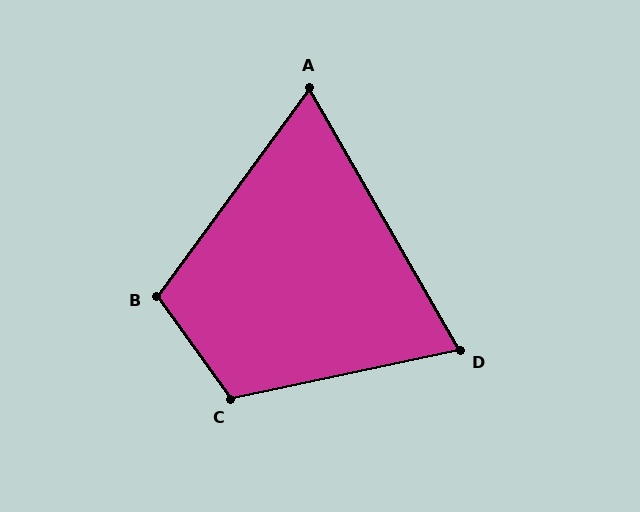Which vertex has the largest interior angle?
C, at approximately 114 degrees.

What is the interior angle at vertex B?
Approximately 108 degrees (obtuse).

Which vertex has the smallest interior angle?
A, at approximately 66 degrees.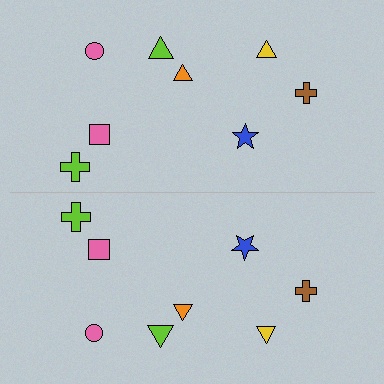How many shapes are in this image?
There are 16 shapes in this image.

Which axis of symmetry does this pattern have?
The pattern has a horizontal axis of symmetry running through the center of the image.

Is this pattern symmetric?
Yes, this pattern has bilateral (reflection) symmetry.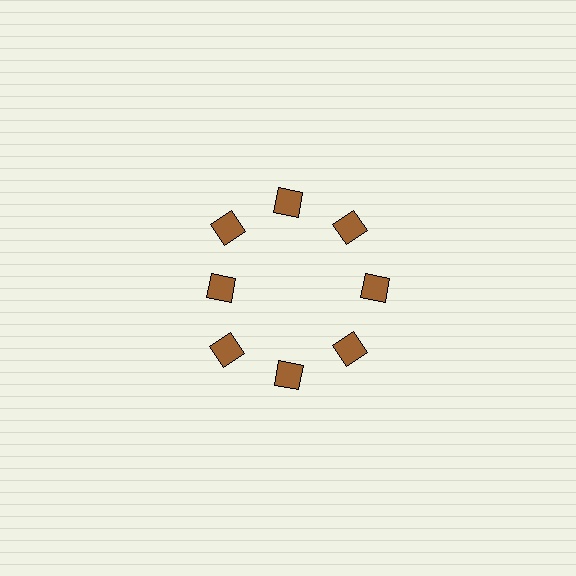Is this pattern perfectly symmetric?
No. The 8 brown squares are arranged in a ring, but one element near the 9 o'clock position is pulled inward toward the center, breaking the 8-fold rotational symmetry.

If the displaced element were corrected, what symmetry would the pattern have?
It would have 8-fold rotational symmetry — the pattern would map onto itself every 45 degrees.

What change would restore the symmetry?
The symmetry would be restored by moving it outward, back onto the ring so that all 8 squares sit at equal angles and equal distance from the center.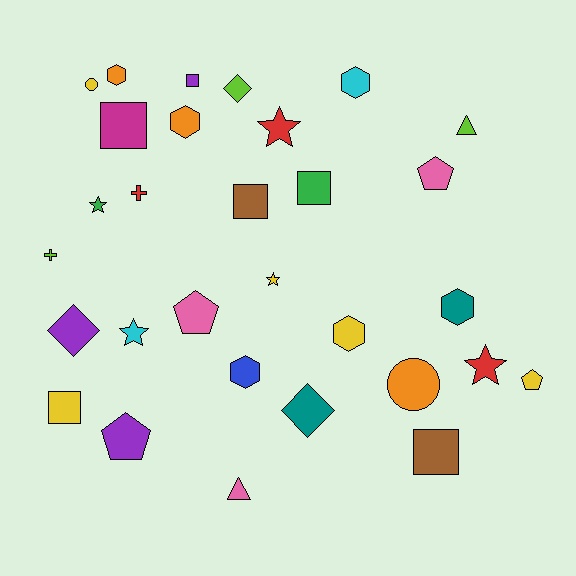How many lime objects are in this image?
There are 3 lime objects.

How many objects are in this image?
There are 30 objects.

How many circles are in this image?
There are 2 circles.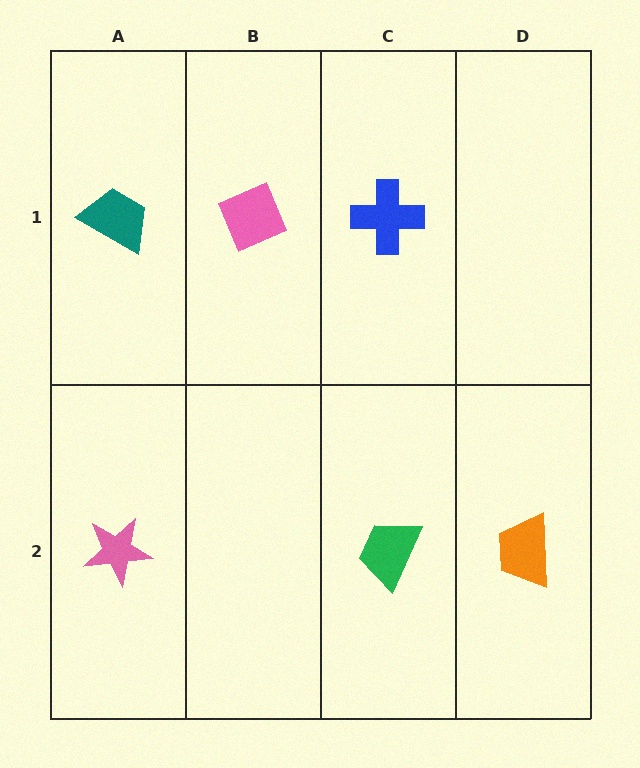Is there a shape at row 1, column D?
No, that cell is empty.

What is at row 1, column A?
A teal trapezoid.